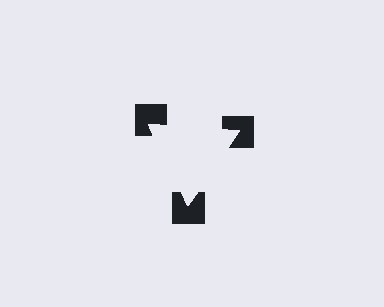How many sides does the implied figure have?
3 sides.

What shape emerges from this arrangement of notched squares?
An illusory triangle — its edges are inferred from the aligned wedge cuts in the notched squares, not physically drawn.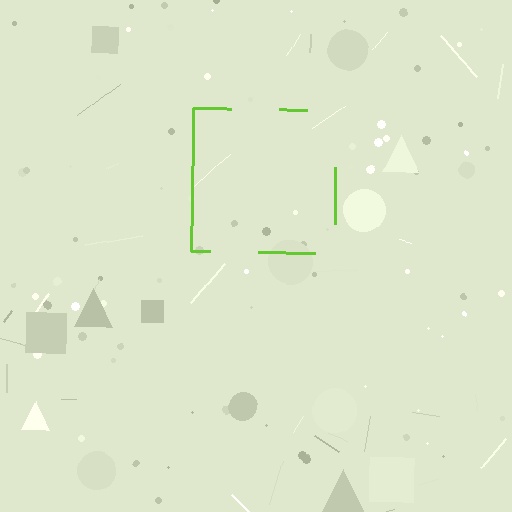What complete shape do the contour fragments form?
The contour fragments form a square.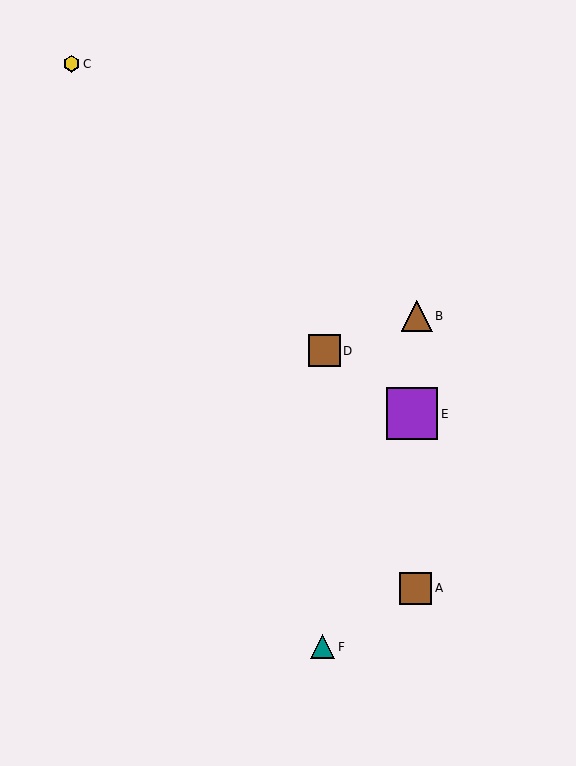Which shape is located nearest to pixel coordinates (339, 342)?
The brown square (labeled D) at (325, 351) is nearest to that location.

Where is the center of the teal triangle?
The center of the teal triangle is at (323, 647).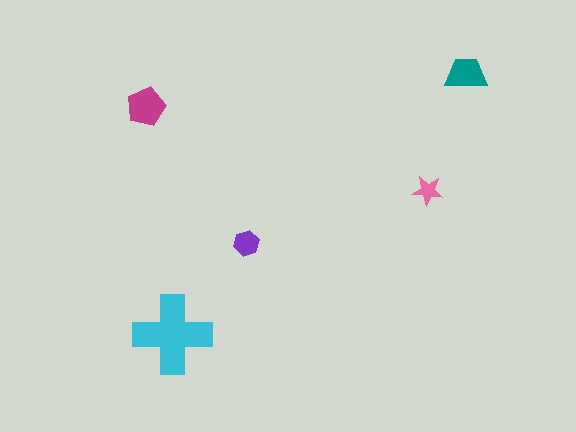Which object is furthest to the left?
The magenta pentagon is leftmost.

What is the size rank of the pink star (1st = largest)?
5th.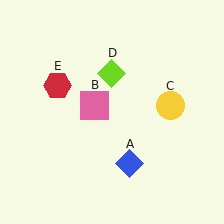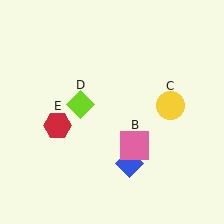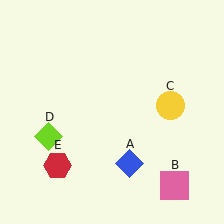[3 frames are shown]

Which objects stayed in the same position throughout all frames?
Blue diamond (object A) and yellow circle (object C) remained stationary.